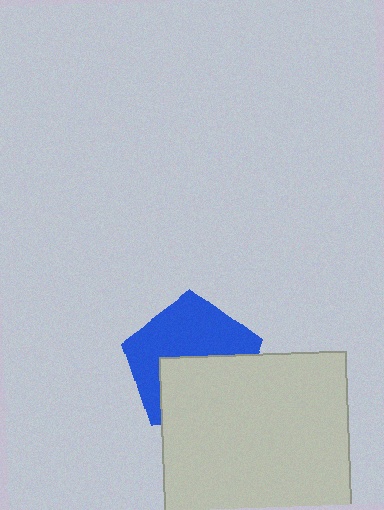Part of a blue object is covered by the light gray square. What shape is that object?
It is a pentagon.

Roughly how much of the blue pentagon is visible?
About half of it is visible (roughly 54%).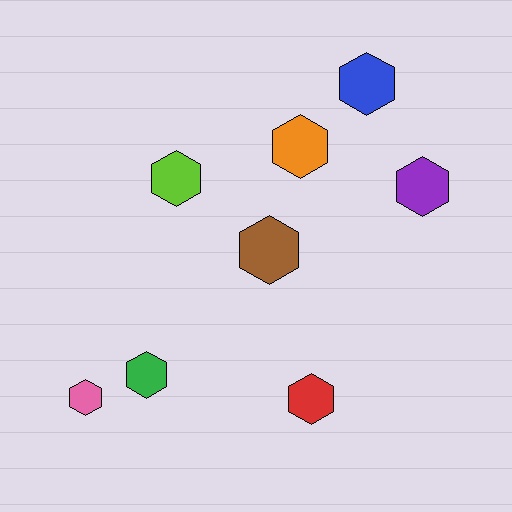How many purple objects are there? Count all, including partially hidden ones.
There is 1 purple object.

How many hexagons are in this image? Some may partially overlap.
There are 8 hexagons.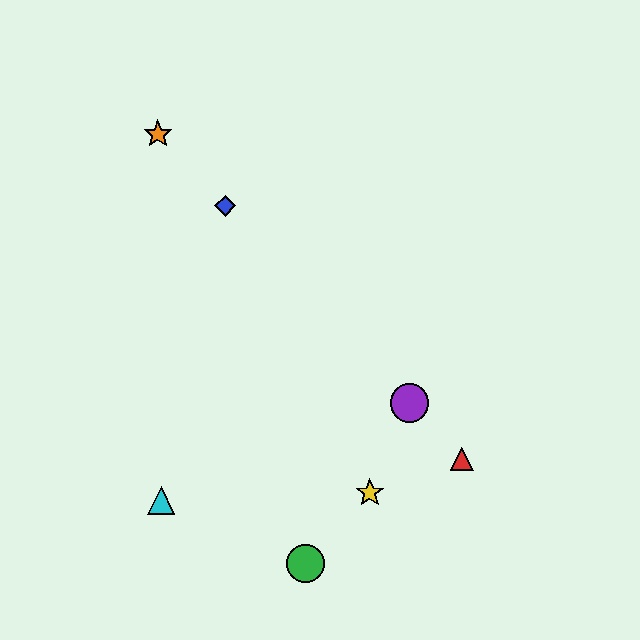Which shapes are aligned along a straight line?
The red triangle, the blue diamond, the purple circle, the orange star are aligned along a straight line.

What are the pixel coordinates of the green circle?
The green circle is at (305, 564).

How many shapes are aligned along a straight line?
4 shapes (the red triangle, the blue diamond, the purple circle, the orange star) are aligned along a straight line.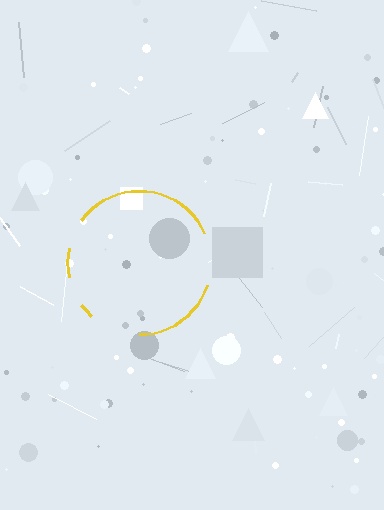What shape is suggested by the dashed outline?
The dashed outline suggests a circle.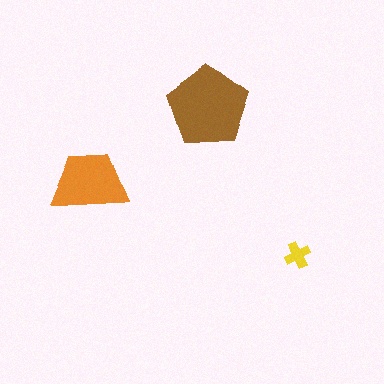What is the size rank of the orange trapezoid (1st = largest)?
2nd.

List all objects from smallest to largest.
The yellow cross, the orange trapezoid, the brown pentagon.